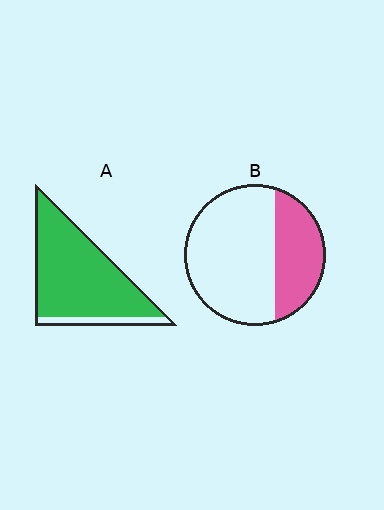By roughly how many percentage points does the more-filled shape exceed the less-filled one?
By roughly 55 percentage points (A over B).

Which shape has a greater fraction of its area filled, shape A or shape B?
Shape A.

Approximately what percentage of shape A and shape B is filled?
A is approximately 90% and B is approximately 30%.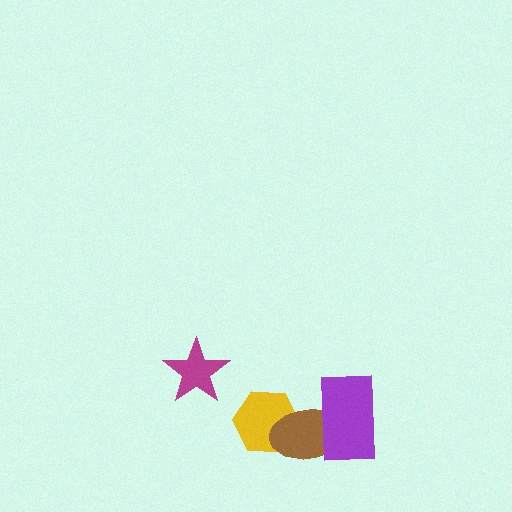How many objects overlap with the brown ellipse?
2 objects overlap with the brown ellipse.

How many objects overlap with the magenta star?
0 objects overlap with the magenta star.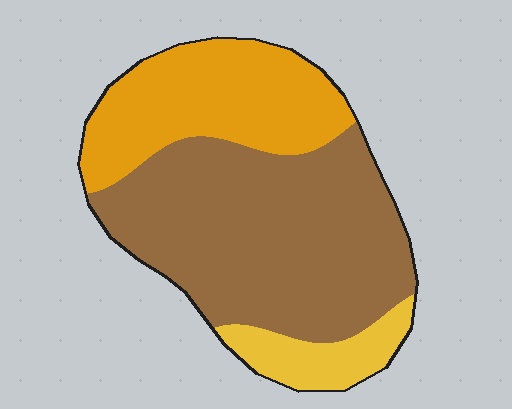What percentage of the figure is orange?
Orange takes up between a quarter and a half of the figure.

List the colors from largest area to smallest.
From largest to smallest: brown, orange, yellow.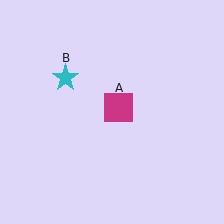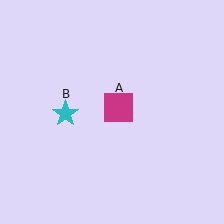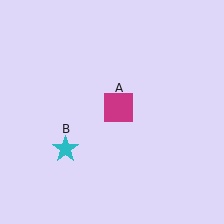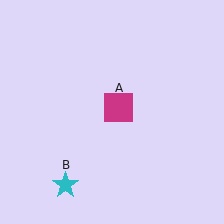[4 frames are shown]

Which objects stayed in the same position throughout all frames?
Magenta square (object A) remained stationary.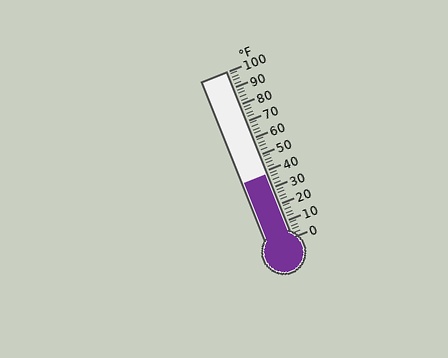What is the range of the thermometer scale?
The thermometer scale ranges from 0°F to 100°F.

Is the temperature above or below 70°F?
The temperature is below 70°F.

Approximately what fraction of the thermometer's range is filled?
The thermometer is filled to approximately 40% of its range.